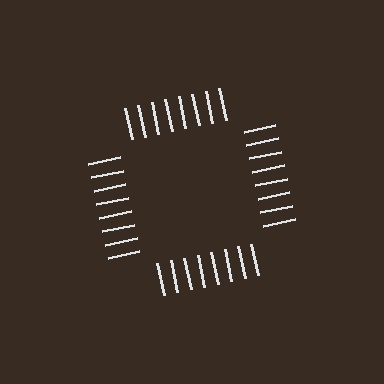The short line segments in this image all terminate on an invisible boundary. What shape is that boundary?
An illusory square — the line segments terminate on its edges but no continuous stroke is drawn.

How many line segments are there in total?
32 — 8 along each of the 4 edges.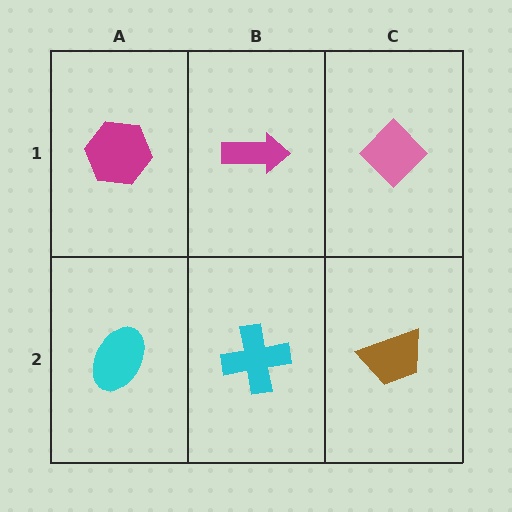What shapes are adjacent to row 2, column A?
A magenta hexagon (row 1, column A), a cyan cross (row 2, column B).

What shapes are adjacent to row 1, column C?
A brown trapezoid (row 2, column C), a magenta arrow (row 1, column B).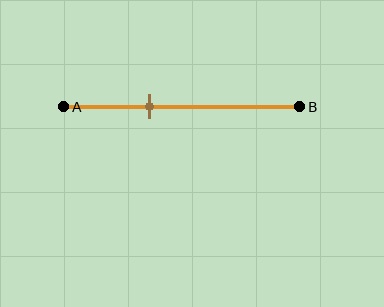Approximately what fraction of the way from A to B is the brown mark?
The brown mark is approximately 35% of the way from A to B.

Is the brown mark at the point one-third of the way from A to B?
No, the mark is at about 35% from A, not at the 33% one-third point.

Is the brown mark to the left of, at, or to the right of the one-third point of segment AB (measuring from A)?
The brown mark is to the right of the one-third point of segment AB.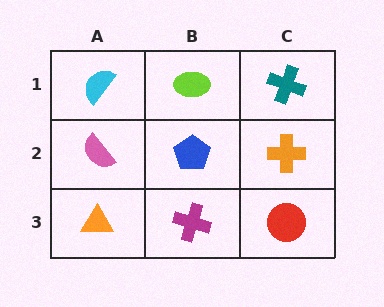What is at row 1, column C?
A teal cross.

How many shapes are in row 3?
3 shapes.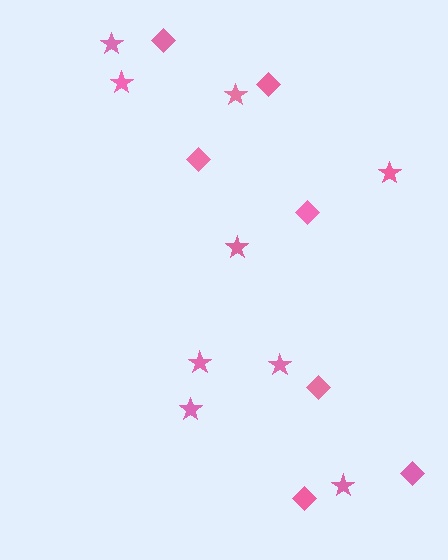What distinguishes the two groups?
There are 2 groups: one group of stars (9) and one group of diamonds (7).